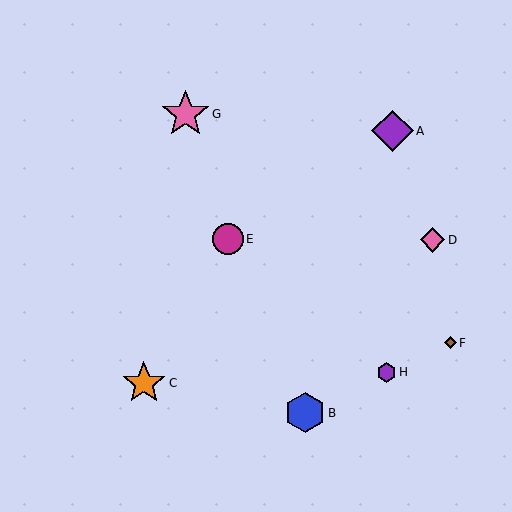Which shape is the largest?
The pink star (labeled G) is the largest.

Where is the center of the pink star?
The center of the pink star is at (185, 114).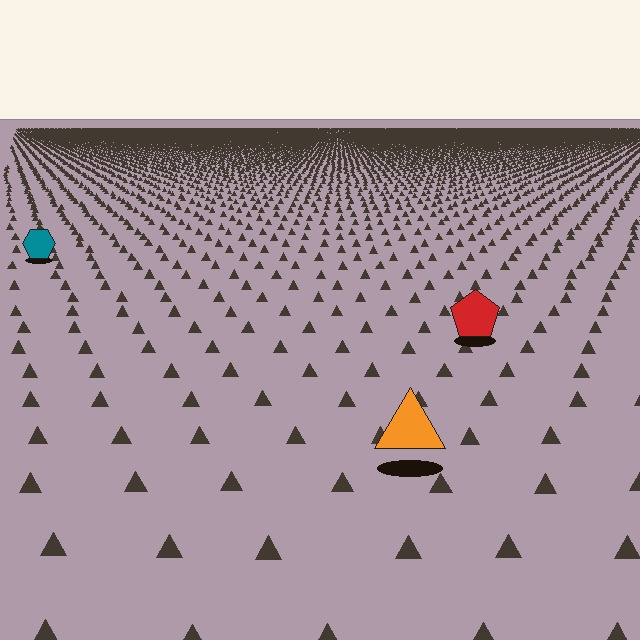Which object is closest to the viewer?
The orange triangle is closest. The texture marks near it are larger and more spread out.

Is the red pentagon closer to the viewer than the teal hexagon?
Yes. The red pentagon is closer — you can tell from the texture gradient: the ground texture is coarser near it.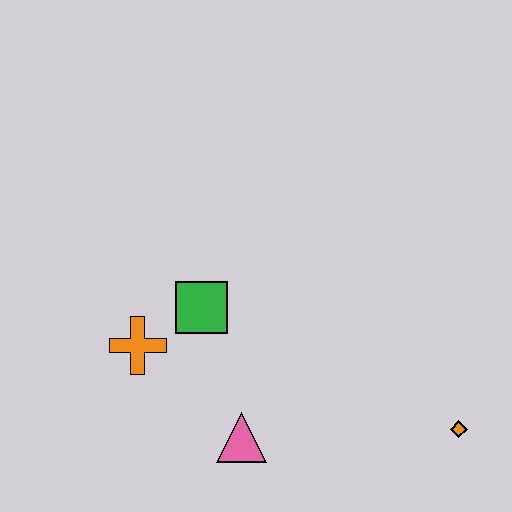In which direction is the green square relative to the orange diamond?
The green square is to the left of the orange diamond.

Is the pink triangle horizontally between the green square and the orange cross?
No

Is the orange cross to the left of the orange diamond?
Yes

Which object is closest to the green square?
The orange cross is closest to the green square.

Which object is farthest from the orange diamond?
The orange cross is farthest from the orange diamond.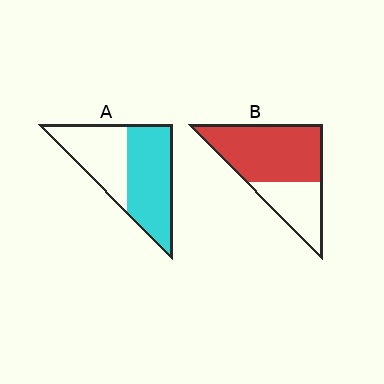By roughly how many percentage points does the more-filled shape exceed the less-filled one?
By roughly 10 percentage points (B over A).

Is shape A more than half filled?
Yes.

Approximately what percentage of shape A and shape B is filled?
A is approximately 55% and B is approximately 65%.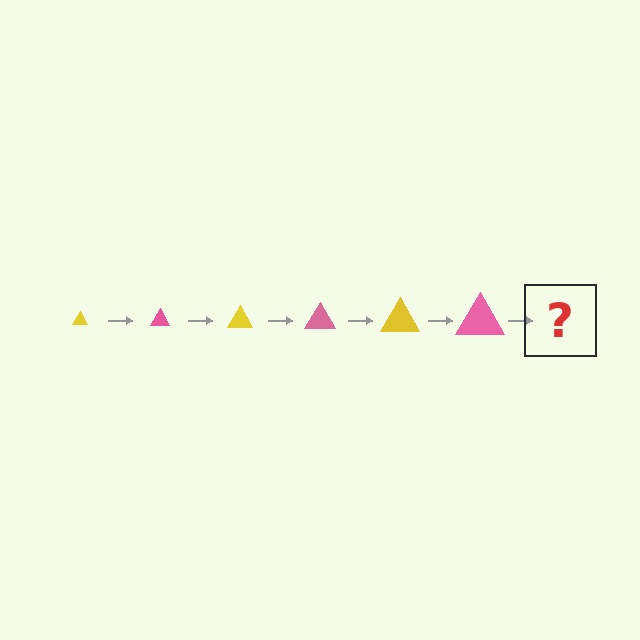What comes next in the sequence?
The next element should be a yellow triangle, larger than the previous one.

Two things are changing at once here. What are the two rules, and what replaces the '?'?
The two rules are that the triangle grows larger each step and the color cycles through yellow and pink. The '?' should be a yellow triangle, larger than the previous one.